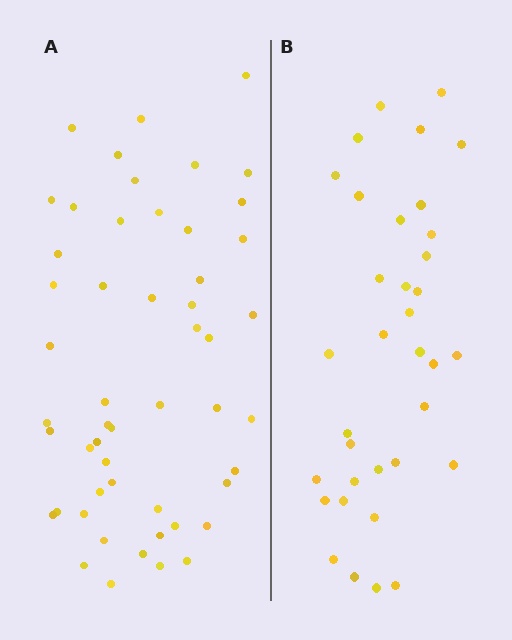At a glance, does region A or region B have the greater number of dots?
Region A (the left region) has more dots.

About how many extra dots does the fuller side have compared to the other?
Region A has approximately 15 more dots than region B.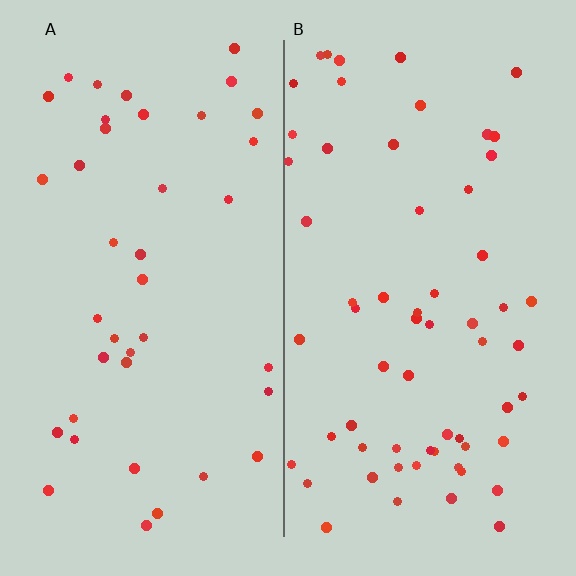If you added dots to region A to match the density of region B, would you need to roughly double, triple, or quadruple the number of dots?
Approximately double.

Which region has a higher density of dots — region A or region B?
B (the right).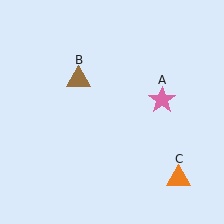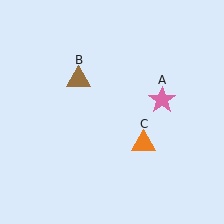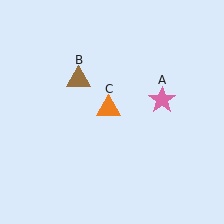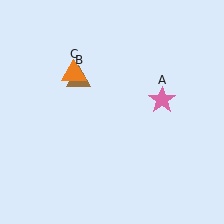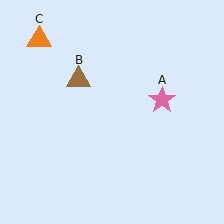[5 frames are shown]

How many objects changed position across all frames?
1 object changed position: orange triangle (object C).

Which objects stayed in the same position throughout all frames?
Pink star (object A) and brown triangle (object B) remained stationary.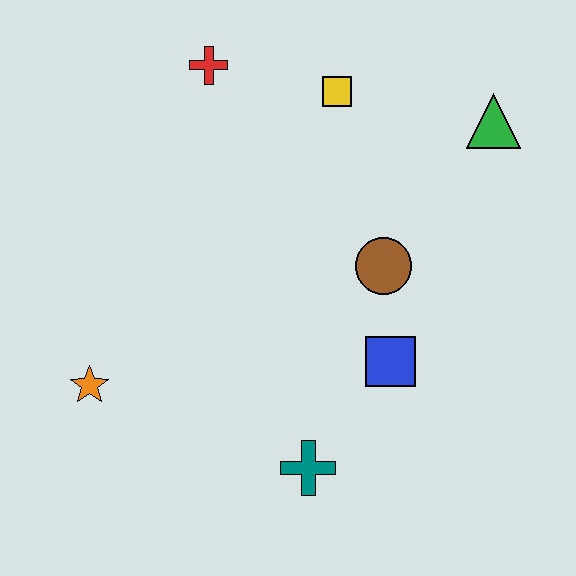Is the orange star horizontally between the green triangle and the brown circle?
No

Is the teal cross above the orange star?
No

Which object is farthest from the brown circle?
The orange star is farthest from the brown circle.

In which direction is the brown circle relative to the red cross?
The brown circle is below the red cross.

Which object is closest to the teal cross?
The blue square is closest to the teal cross.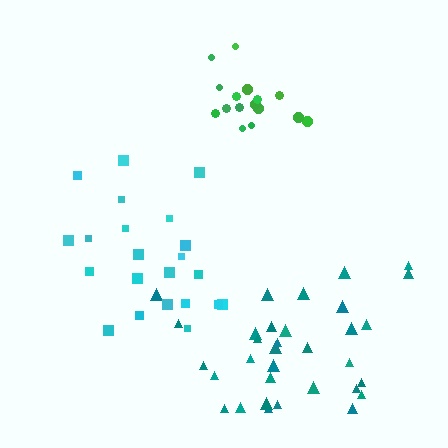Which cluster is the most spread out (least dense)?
Cyan.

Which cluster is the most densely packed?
Green.